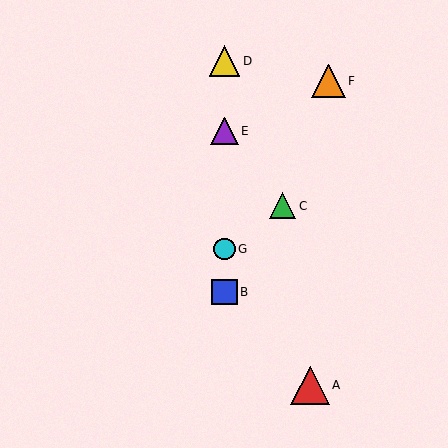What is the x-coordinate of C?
Object C is at x≈283.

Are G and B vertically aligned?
Yes, both are at x≈224.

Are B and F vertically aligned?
No, B is at x≈224 and F is at x≈328.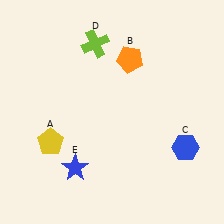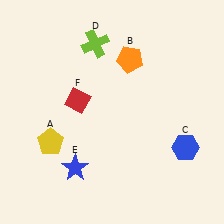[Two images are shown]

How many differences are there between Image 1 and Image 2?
There is 1 difference between the two images.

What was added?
A red diamond (F) was added in Image 2.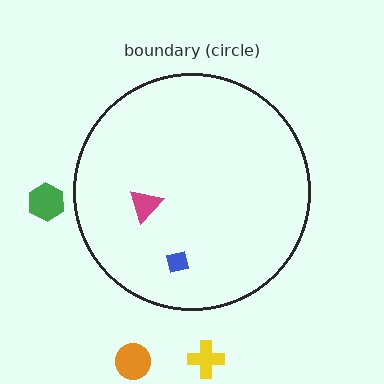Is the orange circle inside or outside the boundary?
Outside.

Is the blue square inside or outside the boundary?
Inside.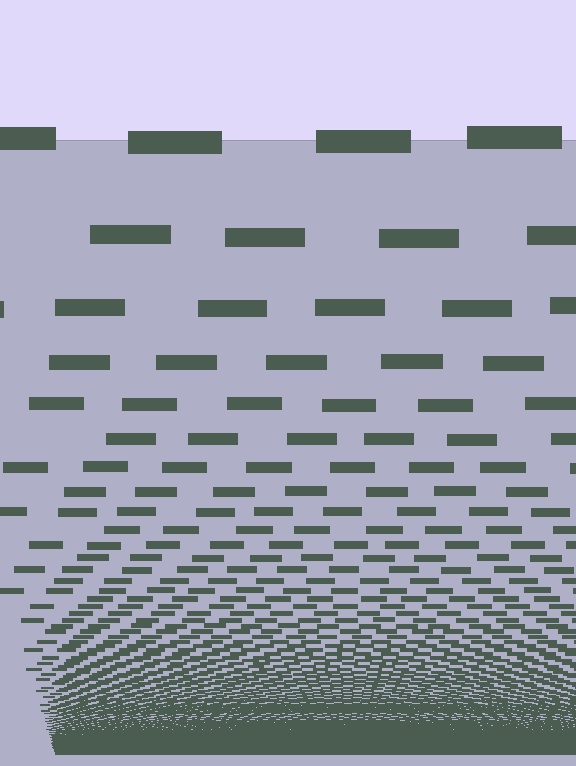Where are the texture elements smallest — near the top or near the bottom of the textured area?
Near the bottom.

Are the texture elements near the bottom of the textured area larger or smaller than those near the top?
Smaller. The gradient is inverted — elements near the bottom are smaller and denser.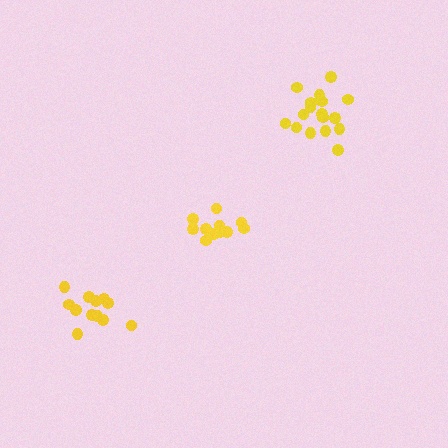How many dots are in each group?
Group 1: 12 dots, Group 2: 11 dots, Group 3: 17 dots (40 total).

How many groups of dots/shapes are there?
There are 3 groups.